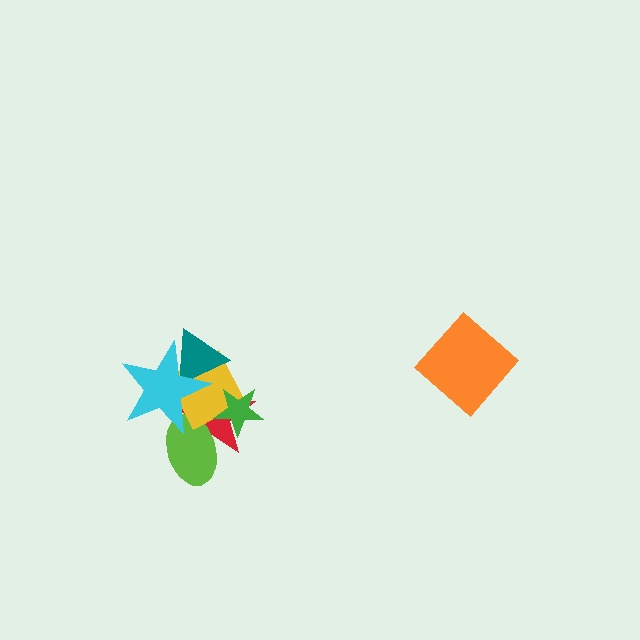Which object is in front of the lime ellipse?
The cyan star is in front of the lime ellipse.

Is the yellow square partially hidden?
Yes, it is partially covered by another shape.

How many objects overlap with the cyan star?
4 objects overlap with the cyan star.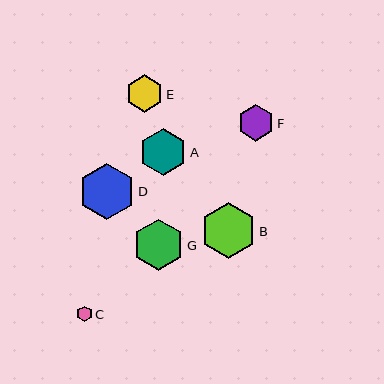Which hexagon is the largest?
Hexagon D is the largest with a size of approximately 56 pixels.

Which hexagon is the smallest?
Hexagon C is the smallest with a size of approximately 16 pixels.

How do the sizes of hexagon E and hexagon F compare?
Hexagon E and hexagon F are approximately the same size.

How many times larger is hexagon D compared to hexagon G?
Hexagon D is approximately 1.1 times the size of hexagon G.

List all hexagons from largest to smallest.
From largest to smallest: D, B, G, A, E, F, C.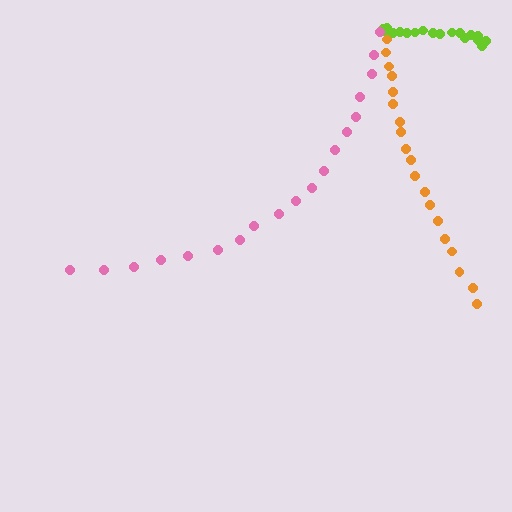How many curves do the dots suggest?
There are 3 distinct paths.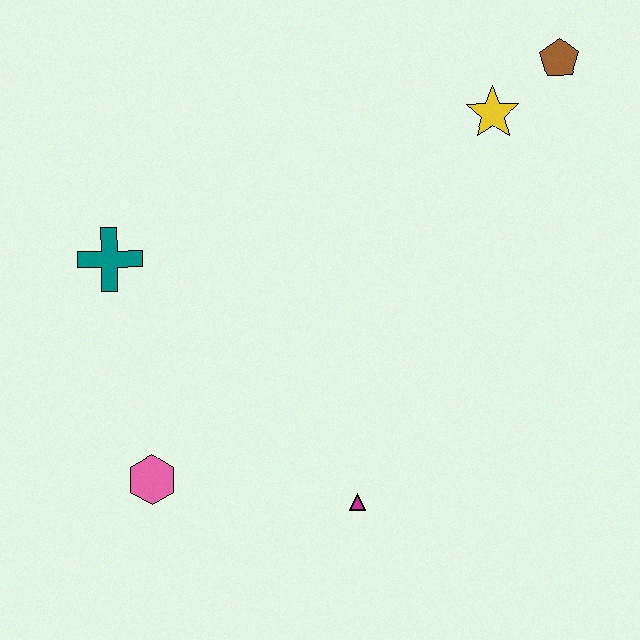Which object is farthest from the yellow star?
The pink hexagon is farthest from the yellow star.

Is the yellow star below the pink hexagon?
No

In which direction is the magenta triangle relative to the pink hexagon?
The magenta triangle is to the right of the pink hexagon.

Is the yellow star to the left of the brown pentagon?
Yes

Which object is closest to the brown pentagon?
The yellow star is closest to the brown pentagon.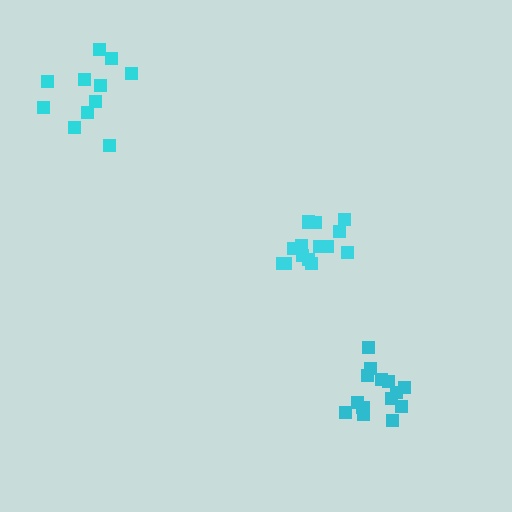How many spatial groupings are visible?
There are 3 spatial groupings.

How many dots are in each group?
Group 1: 11 dots, Group 2: 14 dots, Group 3: 14 dots (39 total).